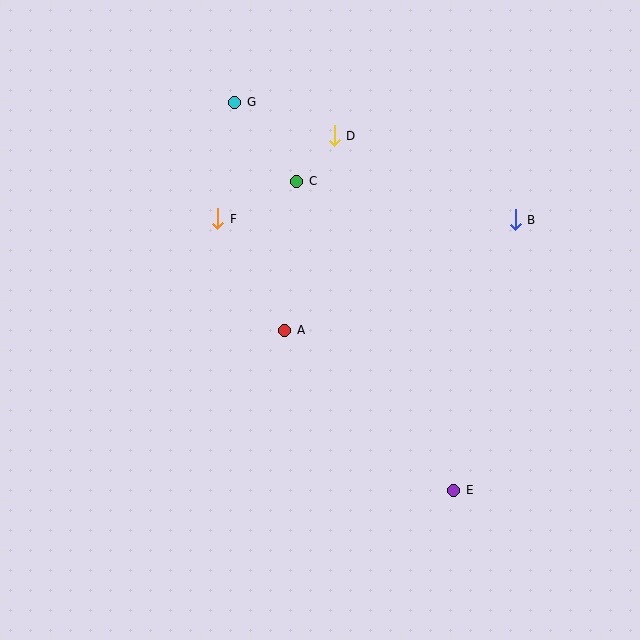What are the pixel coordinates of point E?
Point E is at (454, 490).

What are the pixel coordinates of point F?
Point F is at (218, 219).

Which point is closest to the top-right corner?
Point B is closest to the top-right corner.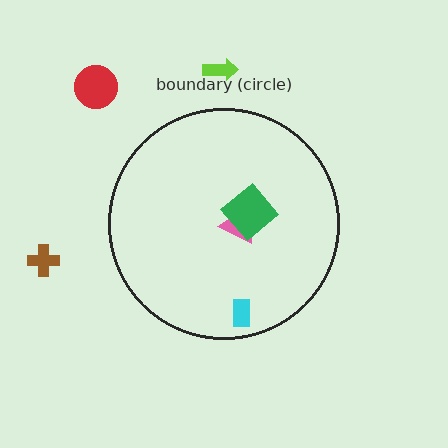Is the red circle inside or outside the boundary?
Outside.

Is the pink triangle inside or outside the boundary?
Inside.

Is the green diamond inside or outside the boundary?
Inside.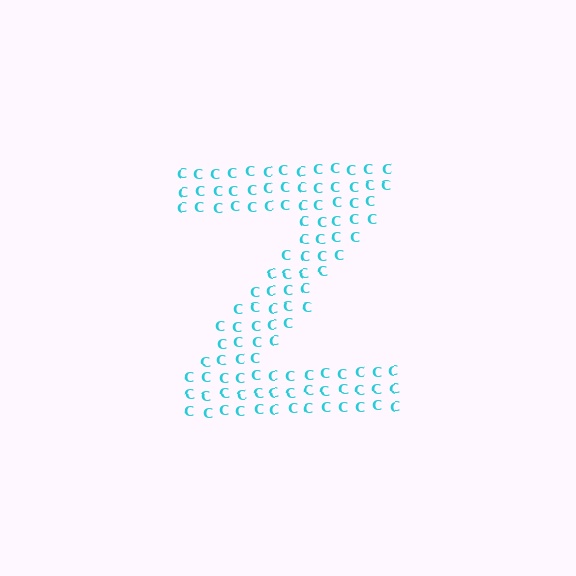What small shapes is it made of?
It is made of small letter C's.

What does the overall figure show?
The overall figure shows the letter Z.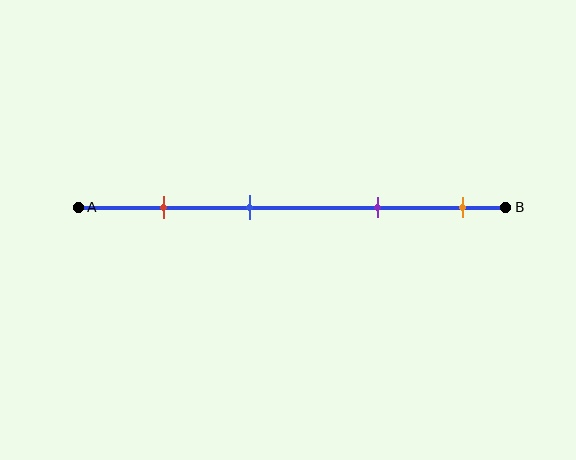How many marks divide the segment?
There are 4 marks dividing the segment.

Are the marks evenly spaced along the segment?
No, the marks are not evenly spaced.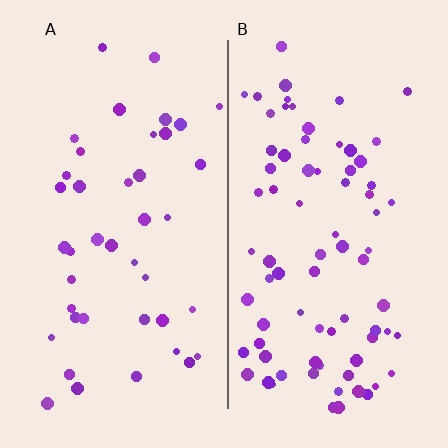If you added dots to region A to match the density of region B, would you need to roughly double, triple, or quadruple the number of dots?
Approximately double.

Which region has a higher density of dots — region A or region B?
B (the right).